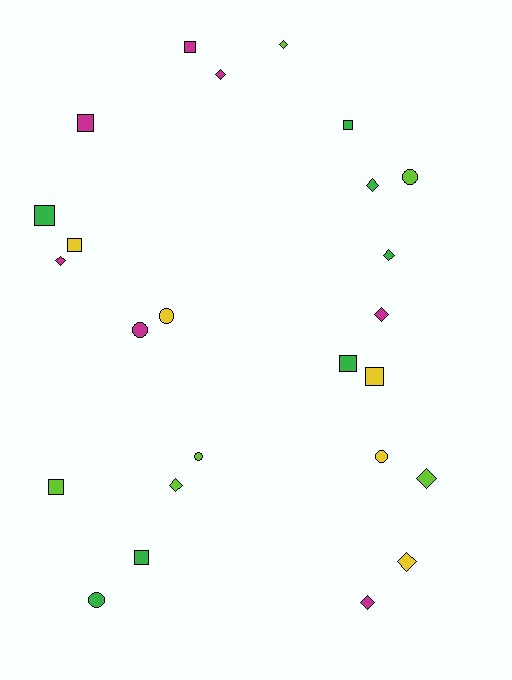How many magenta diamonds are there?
There are 4 magenta diamonds.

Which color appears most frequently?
Green, with 7 objects.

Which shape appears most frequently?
Diamond, with 10 objects.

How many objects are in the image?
There are 25 objects.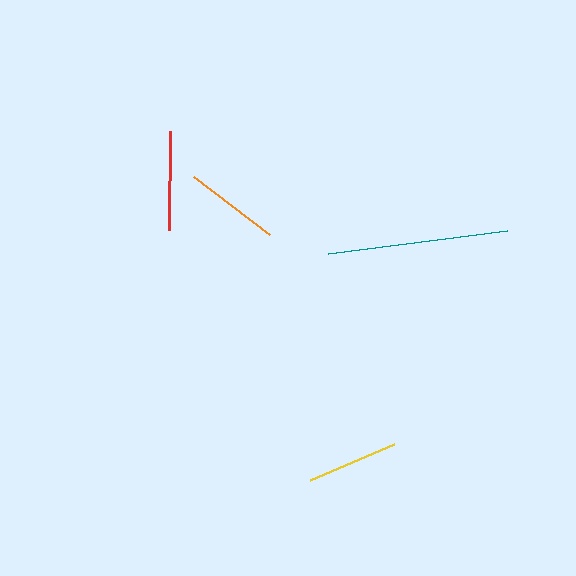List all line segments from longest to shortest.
From longest to shortest: teal, red, orange, yellow.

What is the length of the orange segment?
The orange segment is approximately 96 pixels long.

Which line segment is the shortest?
The yellow line is the shortest at approximately 91 pixels.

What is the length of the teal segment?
The teal segment is approximately 180 pixels long.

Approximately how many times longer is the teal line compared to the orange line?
The teal line is approximately 1.9 times the length of the orange line.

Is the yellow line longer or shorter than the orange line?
The orange line is longer than the yellow line.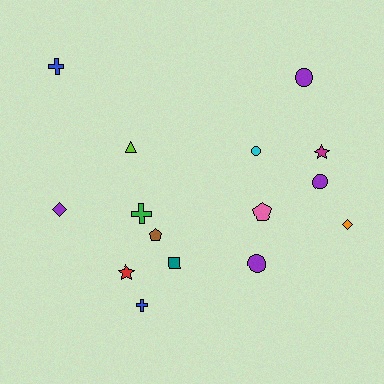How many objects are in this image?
There are 15 objects.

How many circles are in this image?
There are 4 circles.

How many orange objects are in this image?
There is 1 orange object.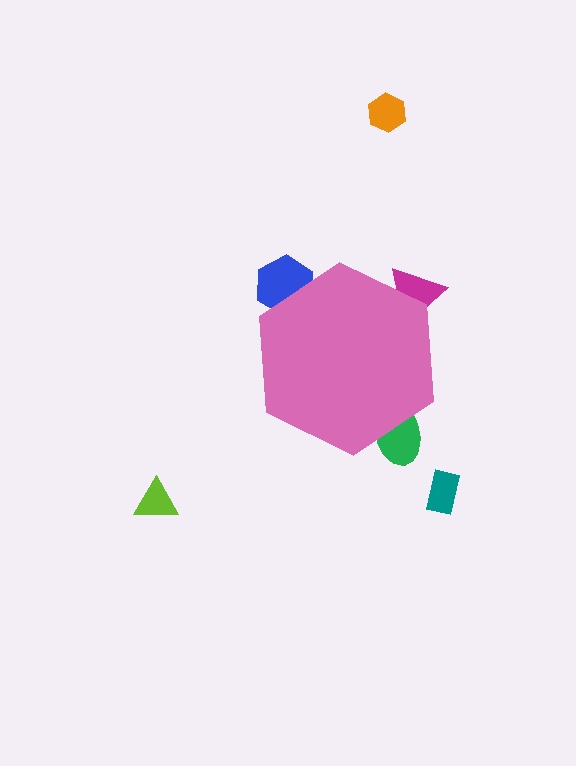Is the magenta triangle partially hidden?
Yes, the magenta triangle is partially hidden behind the pink hexagon.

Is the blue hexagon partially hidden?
Yes, the blue hexagon is partially hidden behind the pink hexagon.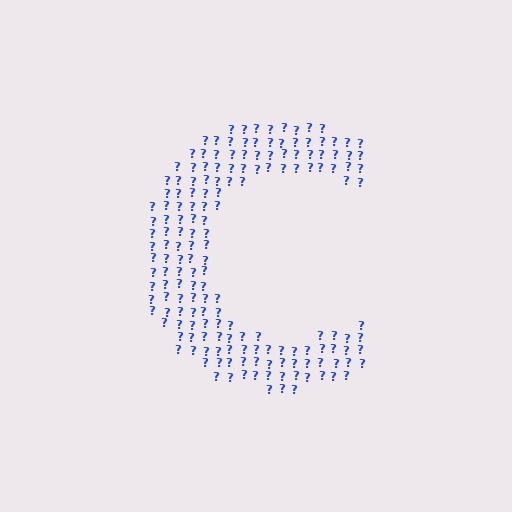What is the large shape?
The large shape is the letter C.